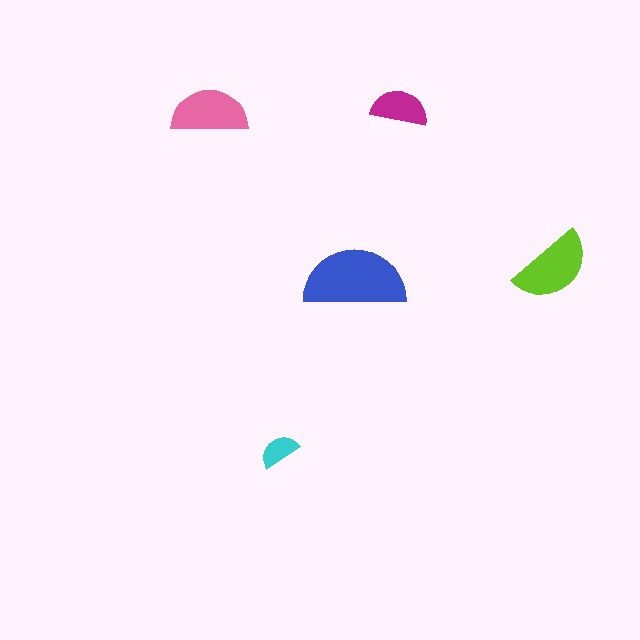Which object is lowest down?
The cyan semicircle is bottommost.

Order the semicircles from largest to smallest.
the blue one, the lime one, the pink one, the magenta one, the cyan one.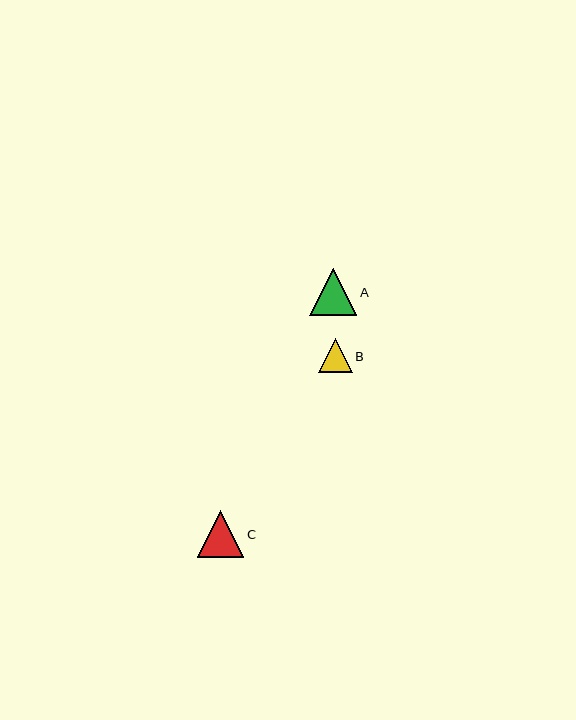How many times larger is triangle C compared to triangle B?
Triangle C is approximately 1.4 times the size of triangle B.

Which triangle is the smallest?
Triangle B is the smallest with a size of approximately 33 pixels.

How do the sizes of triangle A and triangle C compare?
Triangle A and triangle C are approximately the same size.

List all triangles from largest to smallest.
From largest to smallest: A, C, B.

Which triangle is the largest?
Triangle A is the largest with a size of approximately 47 pixels.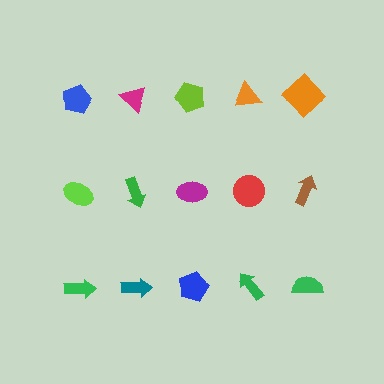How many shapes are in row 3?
5 shapes.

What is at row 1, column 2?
A magenta triangle.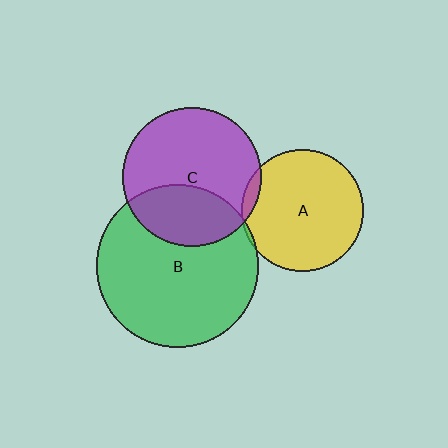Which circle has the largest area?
Circle B (green).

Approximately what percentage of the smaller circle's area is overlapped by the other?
Approximately 5%.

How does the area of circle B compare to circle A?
Approximately 1.8 times.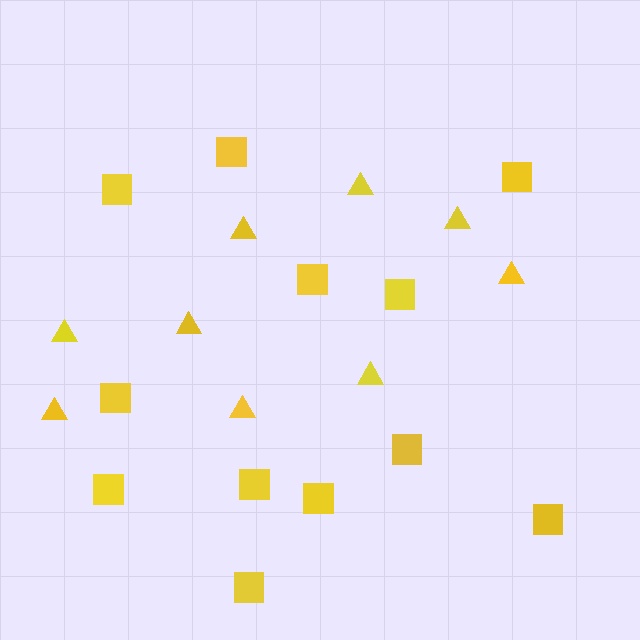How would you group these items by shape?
There are 2 groups: one group of squares (12) and one group of triangles (9).